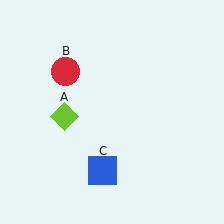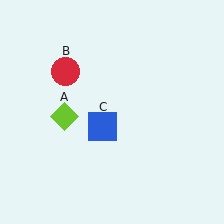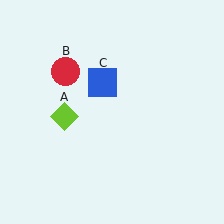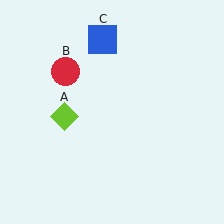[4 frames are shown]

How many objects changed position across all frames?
1 object changed position: blue square (object C).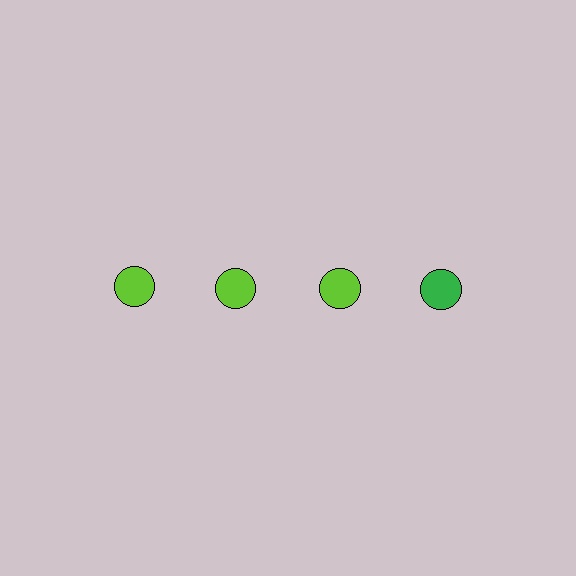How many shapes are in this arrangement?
There are 4 shapes arranged in a grid pattern.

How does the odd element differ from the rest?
It has a different color: green instead of lime.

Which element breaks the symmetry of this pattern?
The green circle in the top row, second from right column breaks the symmetry. All other shapes are lime circles.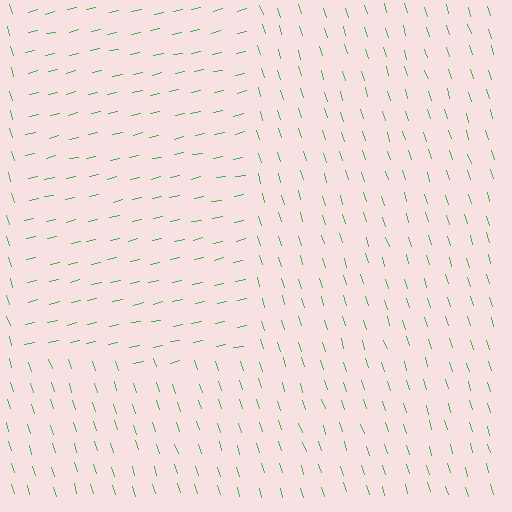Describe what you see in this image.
The image is filled with small green line segments. A rectangle region in the image has lines oriented differently from the surrounding lines, creating a visible texture boundary.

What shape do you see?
I see a rectangle.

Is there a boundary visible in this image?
Yes, there is a texture boundary formed by a change in line orientation.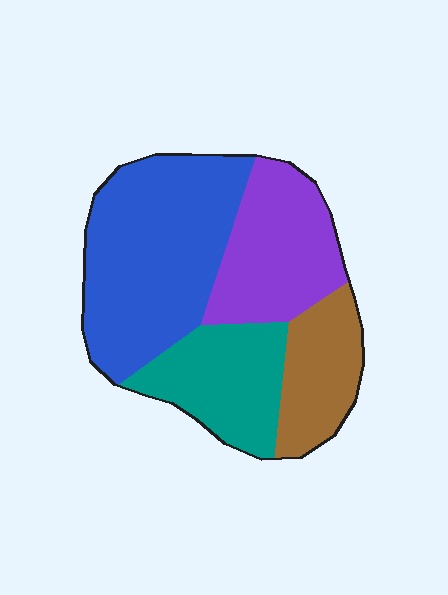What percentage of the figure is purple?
Purple covers about 25% of the figure.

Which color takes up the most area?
Blue, at roughly 40%.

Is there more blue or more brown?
Blue.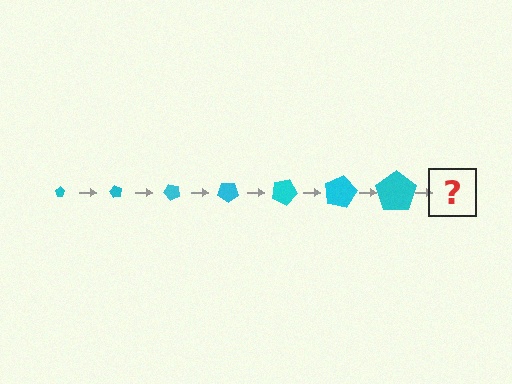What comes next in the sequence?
The next element should be a pentagon, larger than the previous one and rotated 420 degrees from the start.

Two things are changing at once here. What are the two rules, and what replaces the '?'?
The two rules are that the pentagon grows larger each step and it rotates 60 degrees each step. The '?' should be a pentagon, larger than the previous one and rotated 420 degrees from the start.